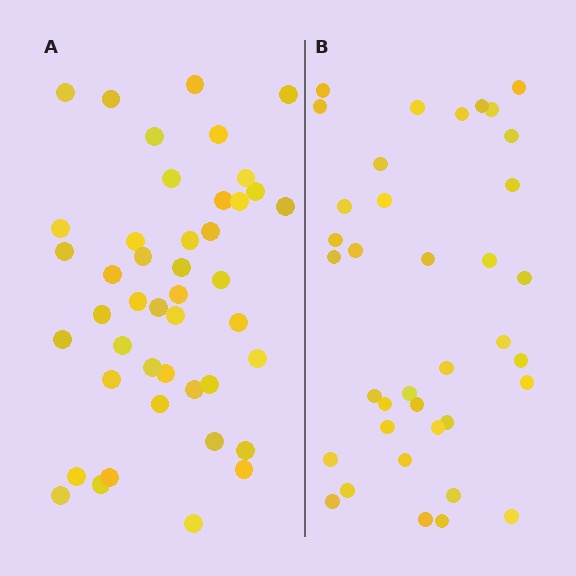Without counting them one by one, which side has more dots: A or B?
Region A (the left region) has more dots.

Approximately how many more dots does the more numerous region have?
Region A has roughly 8 or so more dots than region B.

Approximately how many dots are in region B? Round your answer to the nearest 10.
About 40 dots. (The exact count is 37, which rounds to 40.)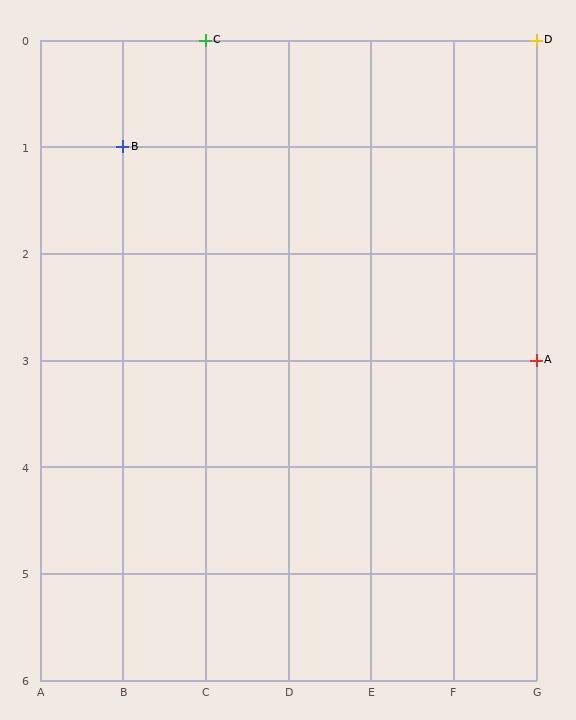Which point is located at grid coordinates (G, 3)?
Point A is at (G, 3).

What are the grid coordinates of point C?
Point C is at grid coordinates (C, 0).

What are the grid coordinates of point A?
Point A is at grid coordinates (G, 3).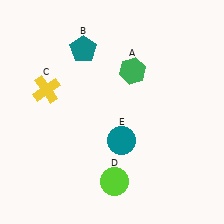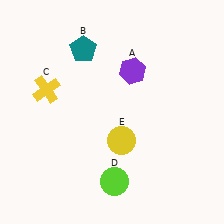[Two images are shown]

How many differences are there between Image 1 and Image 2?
There are 2 differences between the two images.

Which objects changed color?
A changed from green to purple. E changed from teal to yellow.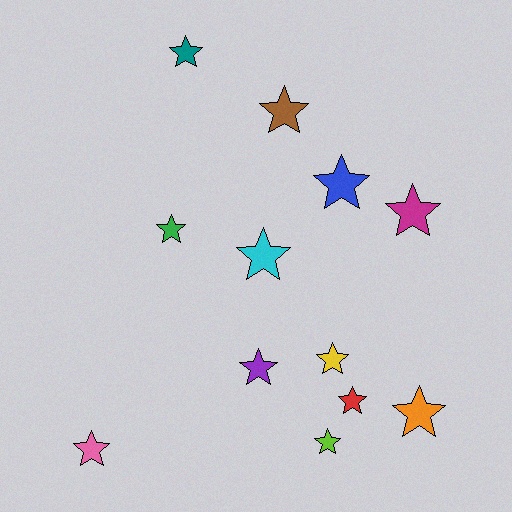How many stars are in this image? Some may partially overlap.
There are 12 stars.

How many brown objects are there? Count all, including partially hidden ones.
There is 1 brown object.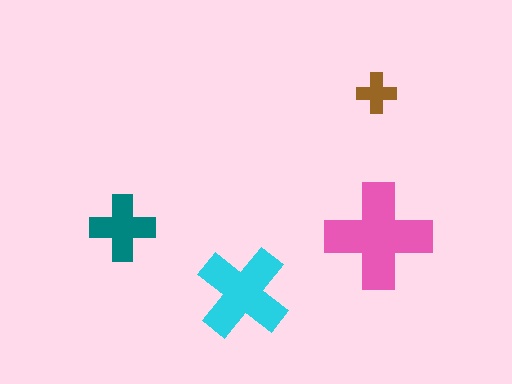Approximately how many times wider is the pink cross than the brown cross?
About 2.5 times wider.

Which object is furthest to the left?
The teal cross is leftmost.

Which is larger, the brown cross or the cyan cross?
The cyan one.